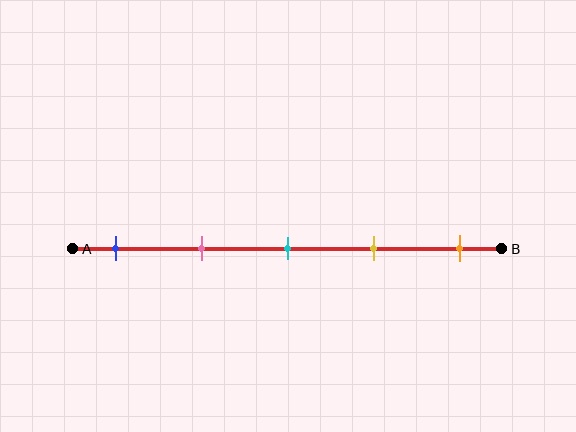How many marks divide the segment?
There are 5 marks dividing the segment.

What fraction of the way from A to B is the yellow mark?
The yellow mark is approximately 70% (0.7) of the way from A to B.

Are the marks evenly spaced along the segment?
Yes, the marks are approximately evenly spaced.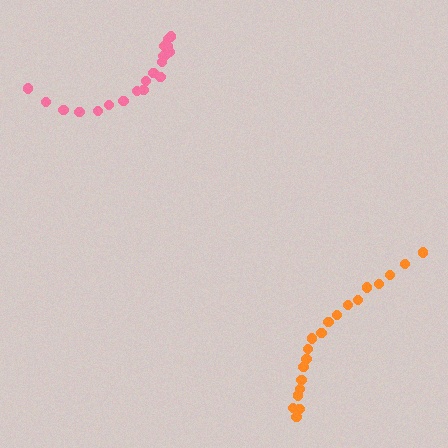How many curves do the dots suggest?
There are 2 distinct paths.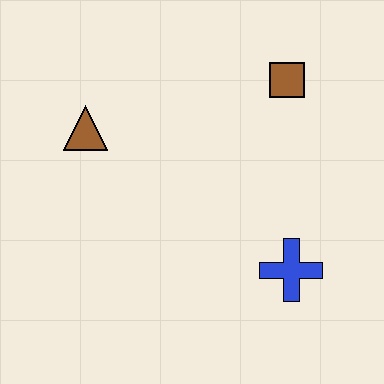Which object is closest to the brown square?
The blue cross is closest to the brown square.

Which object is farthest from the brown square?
The brown triangle is farthest from the brown square.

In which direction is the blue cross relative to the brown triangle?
The blue cross is to the right of the brown triangle.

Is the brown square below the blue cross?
No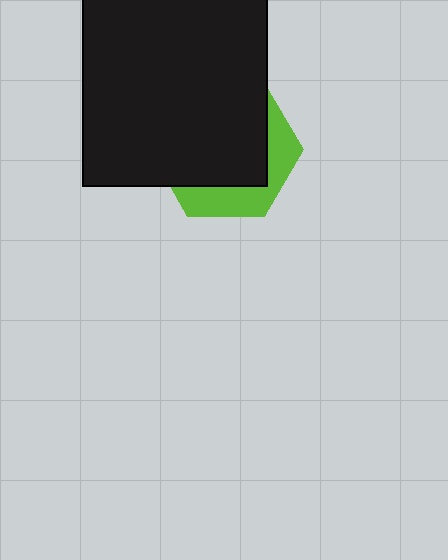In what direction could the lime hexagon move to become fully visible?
The lime hexagon could move toward the lower-right. That would shift it out from behind the black rectangle entirely.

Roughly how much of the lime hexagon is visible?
A small part of it is visible (roughly 32%).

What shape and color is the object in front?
The object in front is a black rectangle.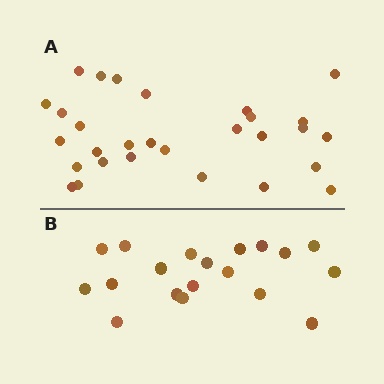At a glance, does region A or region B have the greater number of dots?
Region A (the top region) has more dots.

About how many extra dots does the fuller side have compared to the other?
Region A has roughly 10 or so more dots than region B.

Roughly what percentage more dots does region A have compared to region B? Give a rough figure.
About 55% more.